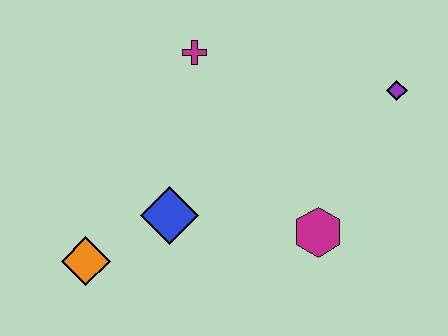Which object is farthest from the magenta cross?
The orange diamond is farthest from the magenta cross.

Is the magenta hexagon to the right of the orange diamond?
Yes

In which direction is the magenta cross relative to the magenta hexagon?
The magenta cross is above the magenta hexagon.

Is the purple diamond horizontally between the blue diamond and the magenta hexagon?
No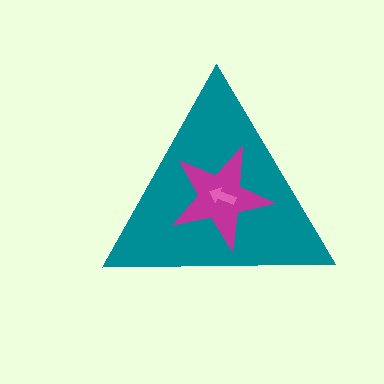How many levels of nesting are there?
3.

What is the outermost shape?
The teal triangle.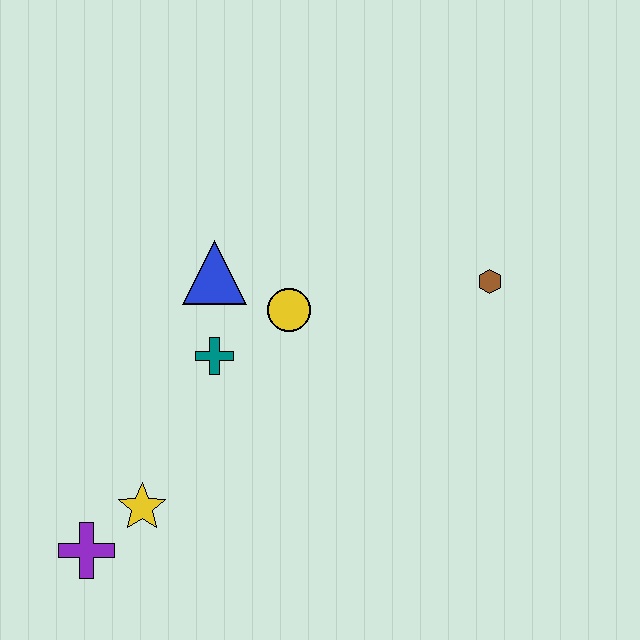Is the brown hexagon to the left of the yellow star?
No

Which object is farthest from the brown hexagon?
The purple cross is farthest from the brown hexagon.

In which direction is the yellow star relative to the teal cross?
The yellow star is below the teal cross.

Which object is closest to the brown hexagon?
The yellow circle is closest to the brown hexagon.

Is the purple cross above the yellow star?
No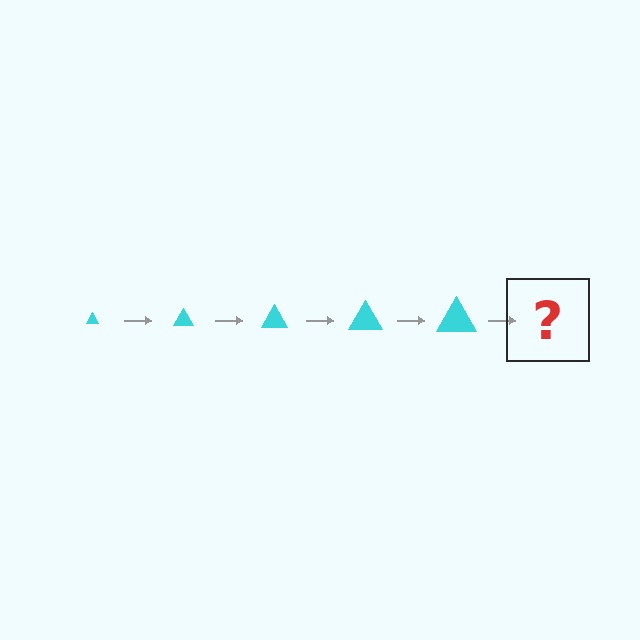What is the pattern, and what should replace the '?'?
The pattern is that the triangle gets progressively larger each step. The '?' should be a cyan triangle, larger than the previous one.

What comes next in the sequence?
The next element should be a cyan triangle, larger than the previous one.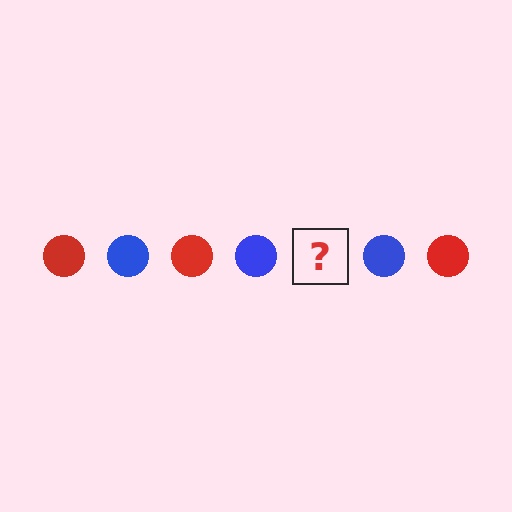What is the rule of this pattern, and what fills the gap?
The rule is that the pattern cycles through red, blue circles. The gap should be filled with a red circle.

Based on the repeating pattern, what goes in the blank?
The blank should be a red circle.